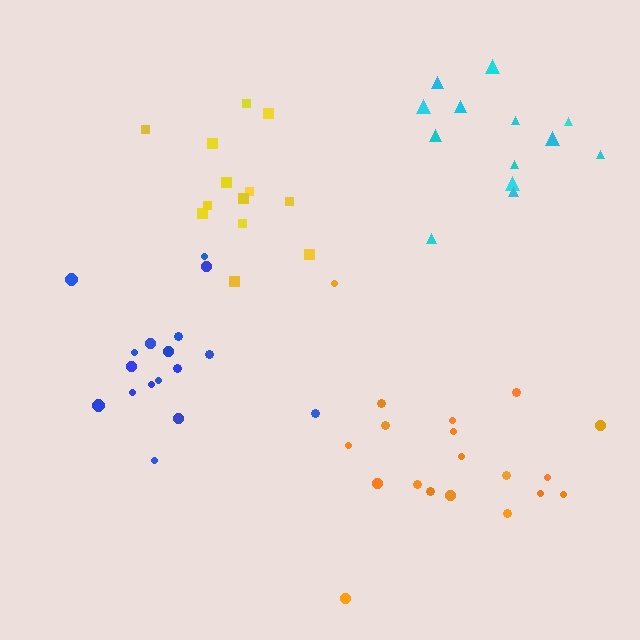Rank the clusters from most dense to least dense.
blue, cyan, yellow, orange.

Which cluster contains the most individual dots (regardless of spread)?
Orange (19).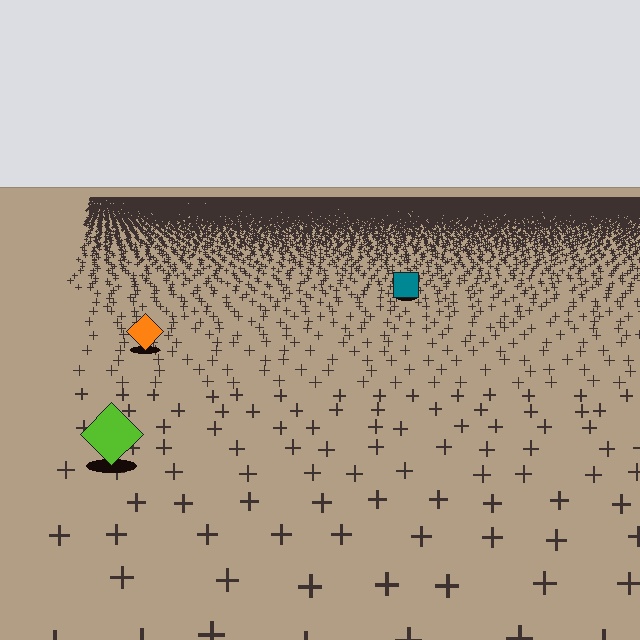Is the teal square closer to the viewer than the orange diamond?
No. The orange diamond is closer — you can tell from the texture gradient: the ground texture is coarser near it.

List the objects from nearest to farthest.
From nearest to farthest: the lime diamond, the orange diamond, the teal square.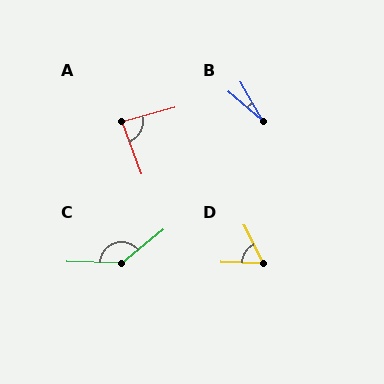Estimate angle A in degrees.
Approximately 85 degrees.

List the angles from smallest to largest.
B (19°), D (61°), A (85°), C (140°).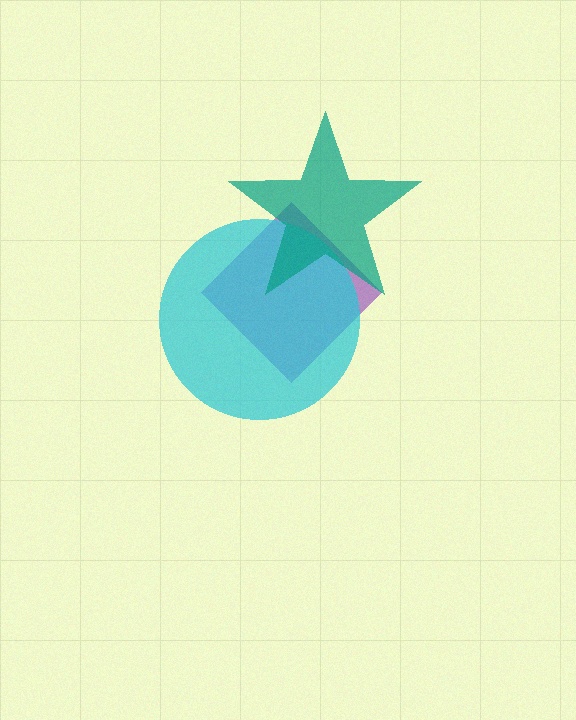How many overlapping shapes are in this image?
There are 3 overlapping shapes in the image.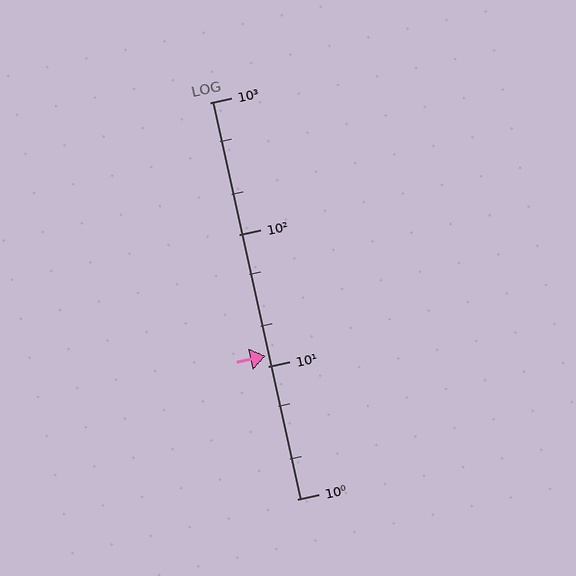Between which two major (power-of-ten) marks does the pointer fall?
The pointer is between 10 and 100.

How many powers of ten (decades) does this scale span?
The scale spans 3 decades, from 1 to 1000.